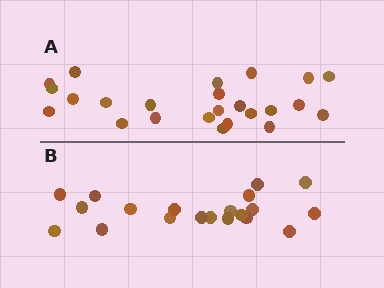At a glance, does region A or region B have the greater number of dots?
Region A (the top region) has more dots.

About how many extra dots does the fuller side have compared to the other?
Region A has about 4 more dots than region B.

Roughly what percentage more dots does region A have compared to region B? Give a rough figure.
About 20% more.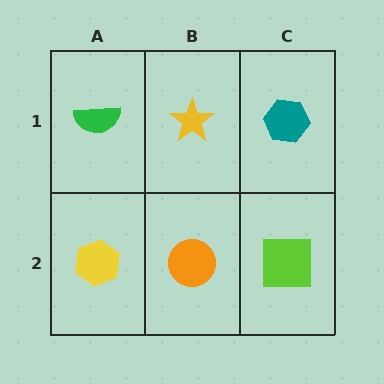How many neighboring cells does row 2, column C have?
2.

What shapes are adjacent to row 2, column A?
A green semicircle (row 1, column A), an orange circle (row 2, column B).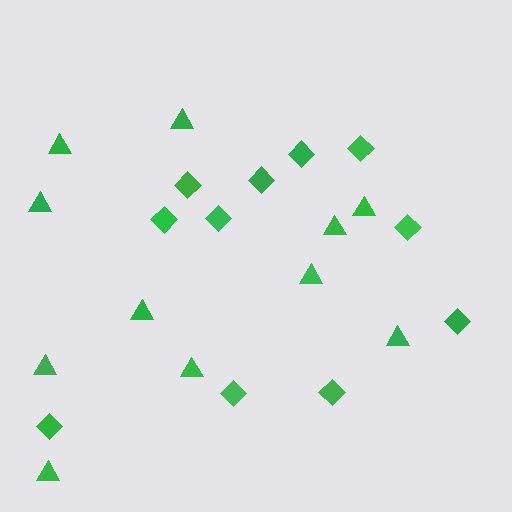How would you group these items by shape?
There are 2 groups: one group of triangles (11) and one group of diamonds (11).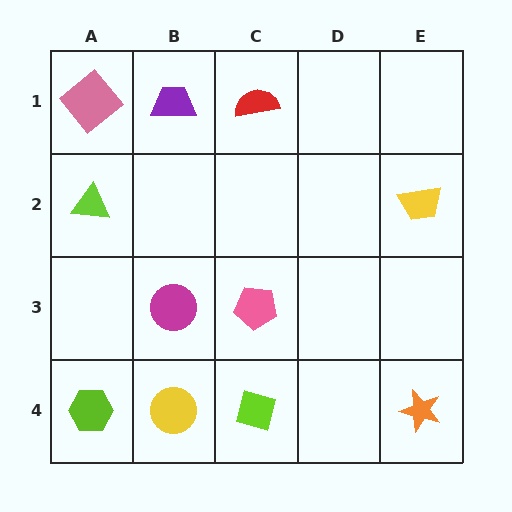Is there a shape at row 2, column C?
No, that cell is empty.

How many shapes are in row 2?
2 shapes.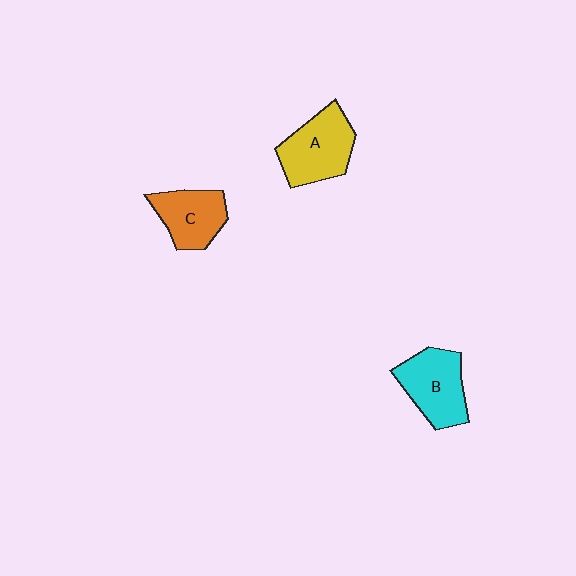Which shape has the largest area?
Shape A (yellow).